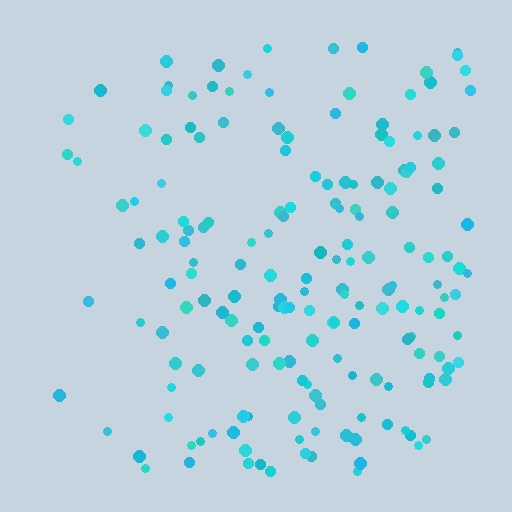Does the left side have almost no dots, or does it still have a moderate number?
Still a moderate number, just noticeably fewer than the right.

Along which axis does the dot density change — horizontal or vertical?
Horizontal.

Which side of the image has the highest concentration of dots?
The right.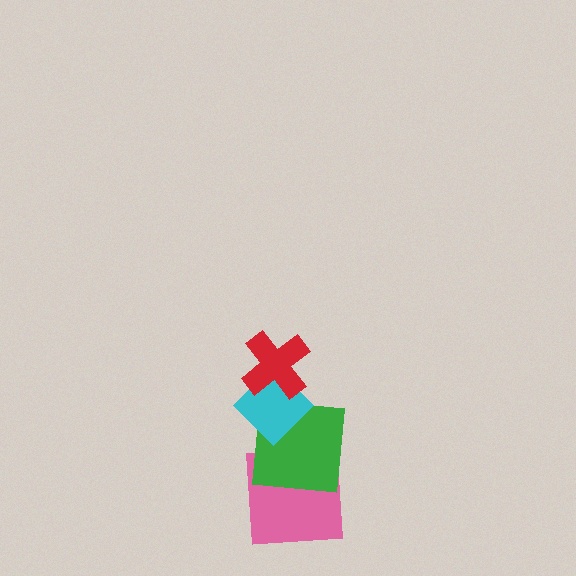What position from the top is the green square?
The green square is 3rd from the top.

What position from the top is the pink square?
The pink square is 4th from the top.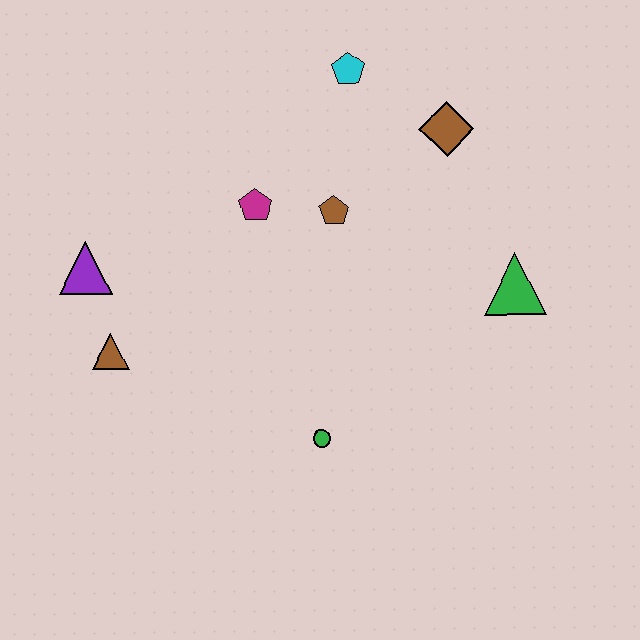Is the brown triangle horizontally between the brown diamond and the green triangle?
No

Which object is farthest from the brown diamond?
The brown triangle is farthest from the brown diamond.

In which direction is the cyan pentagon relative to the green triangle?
The cyan pentagon is above the green triangle.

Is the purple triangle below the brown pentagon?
Yes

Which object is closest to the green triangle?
The brown diamond is closest to the green triangle.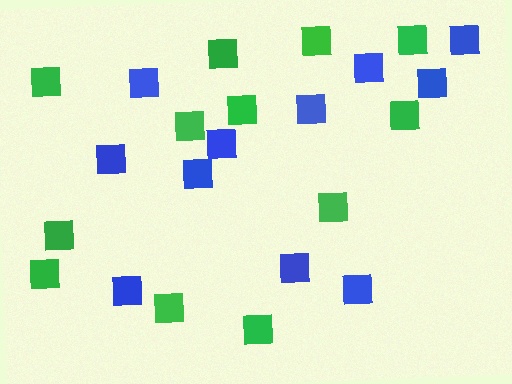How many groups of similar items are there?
There are 2 groups: one group of green squares (12) and one group of blue squares (11).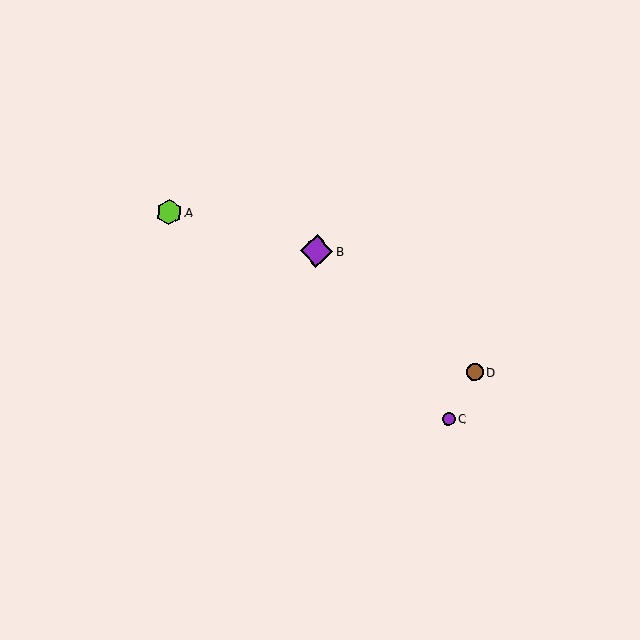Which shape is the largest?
The purple diamond (labeled B) is the largest.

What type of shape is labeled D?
Shape D is a brown circle.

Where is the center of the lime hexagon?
The center of the lime hexagon is at (169, 212).